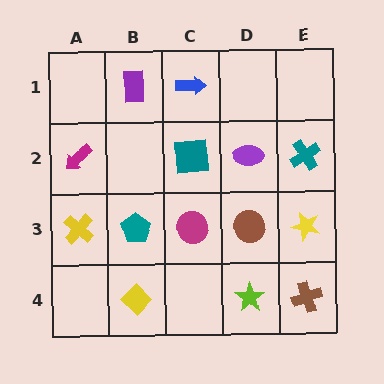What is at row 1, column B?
A purple rectangle.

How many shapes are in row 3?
5 shapes.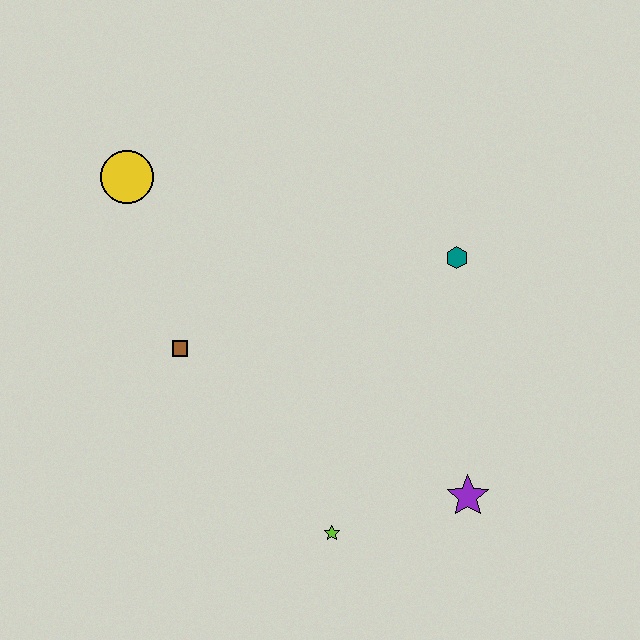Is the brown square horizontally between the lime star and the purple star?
No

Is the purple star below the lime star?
No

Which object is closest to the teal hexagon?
The purple star is closest to the teal hexagon.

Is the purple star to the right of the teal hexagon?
Yes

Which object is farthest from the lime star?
The yellow circle is farthest from the lime star.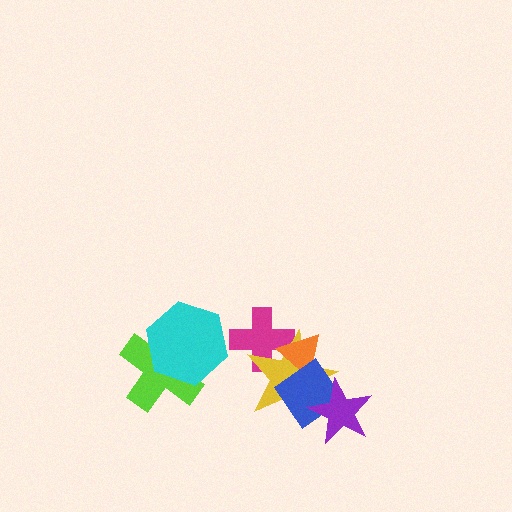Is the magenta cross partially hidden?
Yes, it is partially covered by another shape.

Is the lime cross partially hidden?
Yes, it is partially covered by another shape.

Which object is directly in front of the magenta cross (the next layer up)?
The yellow star is directly in front of the magenta cross.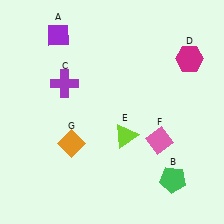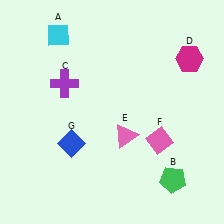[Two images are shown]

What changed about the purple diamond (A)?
In Image 1, A is purple. In Image 2, it changed to cyan.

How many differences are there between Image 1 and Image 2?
There are 3 differences between the two images.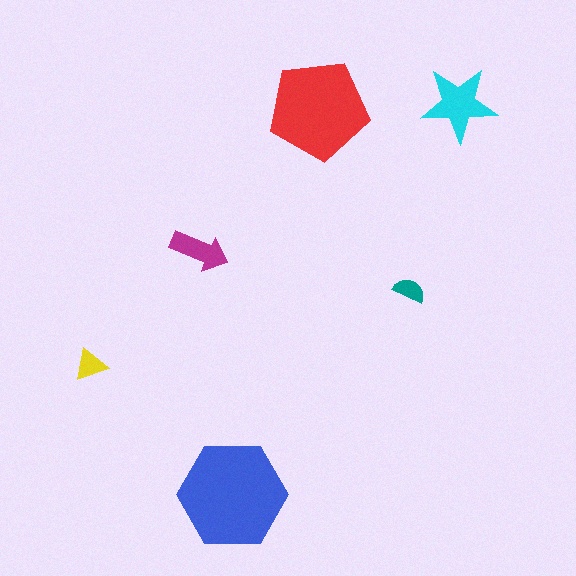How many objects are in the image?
There are 6 objects in the image.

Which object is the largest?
The blue hexagon.